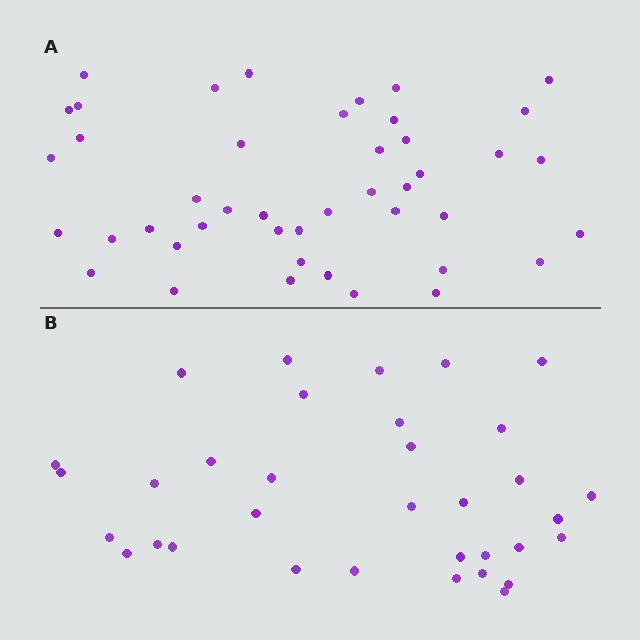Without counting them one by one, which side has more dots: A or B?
Region A (the top region) has more dots.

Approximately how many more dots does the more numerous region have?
Region A has roughly 10 or so more dots than region B.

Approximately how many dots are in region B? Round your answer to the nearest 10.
About 30 dots. (The exact count is 34, which rounds to 30.)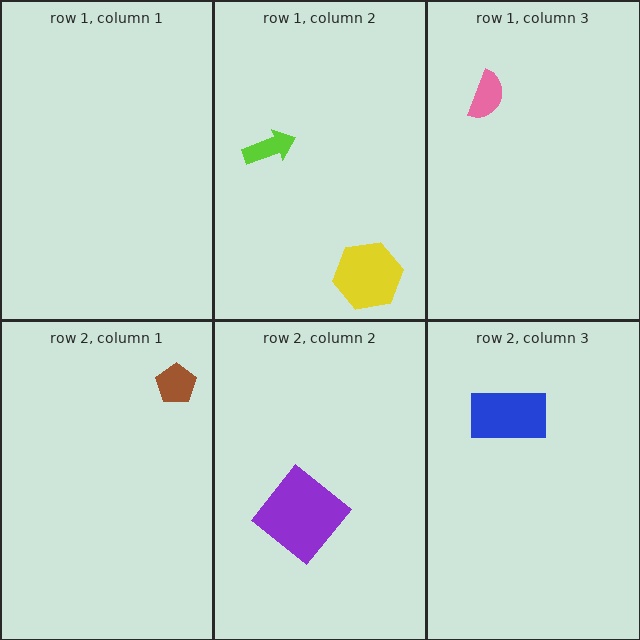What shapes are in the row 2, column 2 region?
The purple diamond.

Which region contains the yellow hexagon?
The row 1, column 2 region.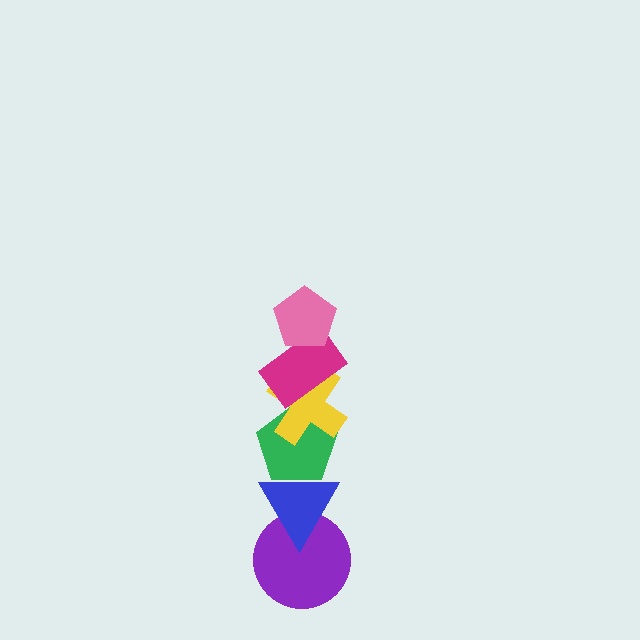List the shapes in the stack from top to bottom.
From top to bottom: the pink pentagon, the magenta rectangle, the yellow cross, the green pentagon, the blue triangle, the purple circle.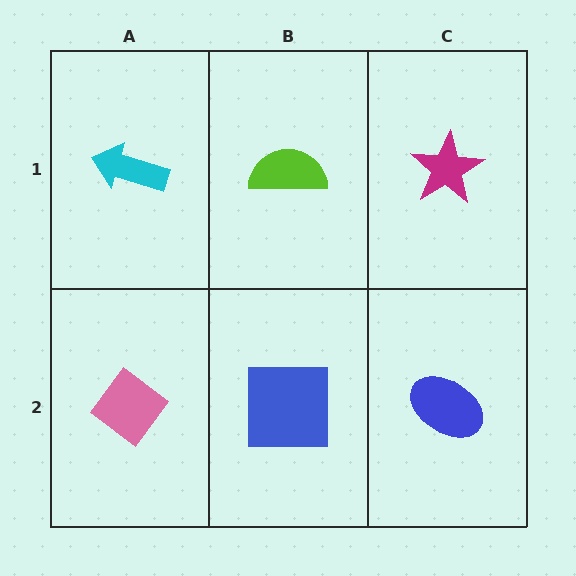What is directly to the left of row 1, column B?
A cyan arrow.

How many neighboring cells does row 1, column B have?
3.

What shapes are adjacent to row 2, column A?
A cyan arrow (row 1, column A), a blue square (row 2, column B).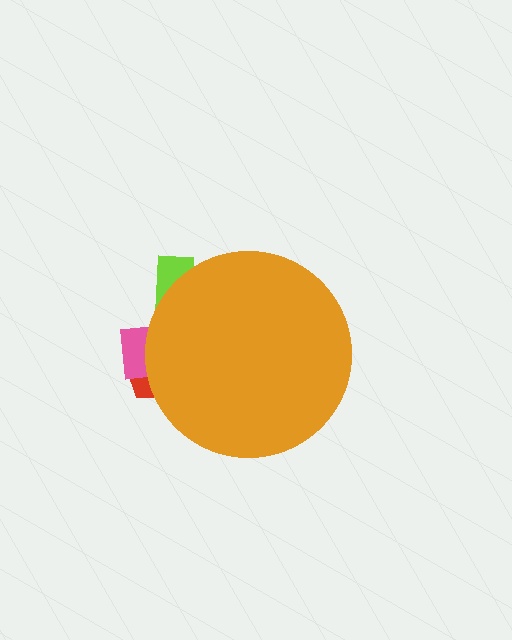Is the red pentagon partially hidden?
Yes, the red pentagon is partially hidden behind the orange circle.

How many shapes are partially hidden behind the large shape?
3 shapes are partially hidden.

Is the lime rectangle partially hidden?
Yes, the lime rectangle is partially hidden behind the orange circle.